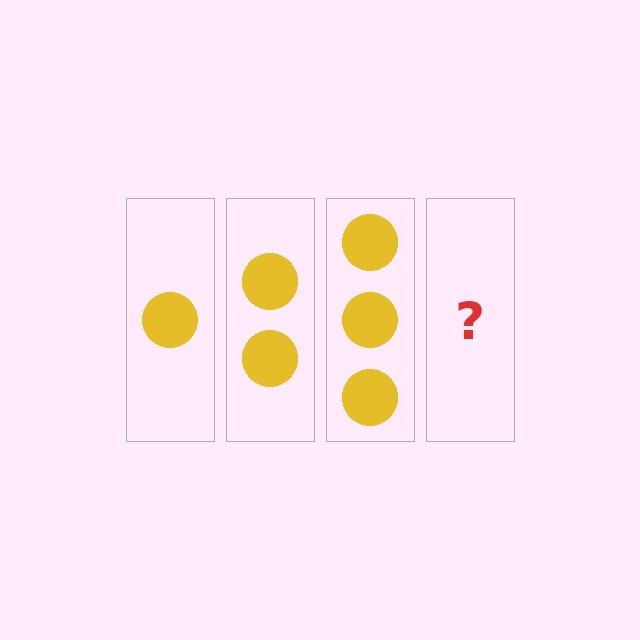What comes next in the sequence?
The next element should be 4 circles.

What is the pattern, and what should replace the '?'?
The pattern is that each step adds one more circle. The '?' should be 4 circles.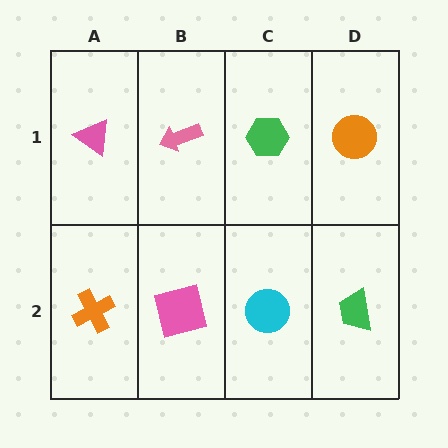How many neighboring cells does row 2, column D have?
2.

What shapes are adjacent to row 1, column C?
A cyan circle (row 2, column C), a pink arrow (row 1, column B), an orange circle (row 1, column D).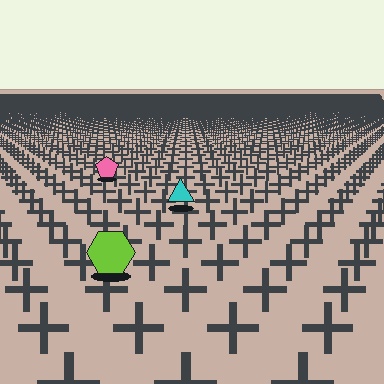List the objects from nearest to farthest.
From nearest to farthest: the lime hexagon, the cyan triangle, the pink pentagon.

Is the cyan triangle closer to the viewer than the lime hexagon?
No. The lime hexagon is closer — you can tell from the texture gradient: the ground texture is coarser near it.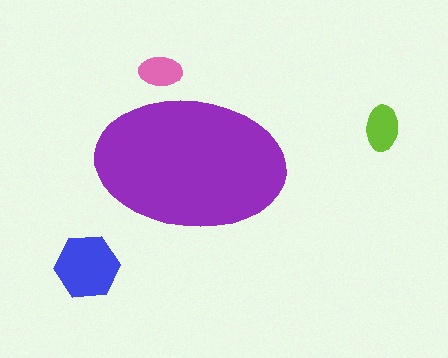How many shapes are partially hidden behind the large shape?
1 shape is partially hidden.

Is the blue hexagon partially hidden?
No, the blue hexagon is fully visible.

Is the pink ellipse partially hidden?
Yes, the pink ellipse is partially hidden behind the purple ellipse.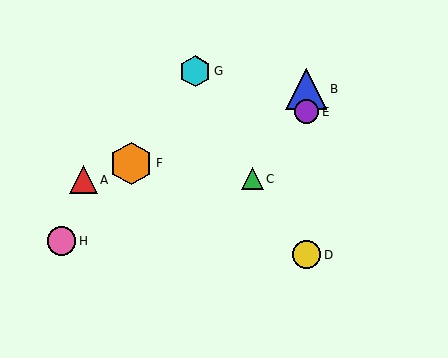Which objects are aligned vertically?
Objects B, D, E are aligned vertically.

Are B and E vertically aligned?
Yes, both are at x≈306.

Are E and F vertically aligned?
No, E is at x≈306 and F is at x≈131.